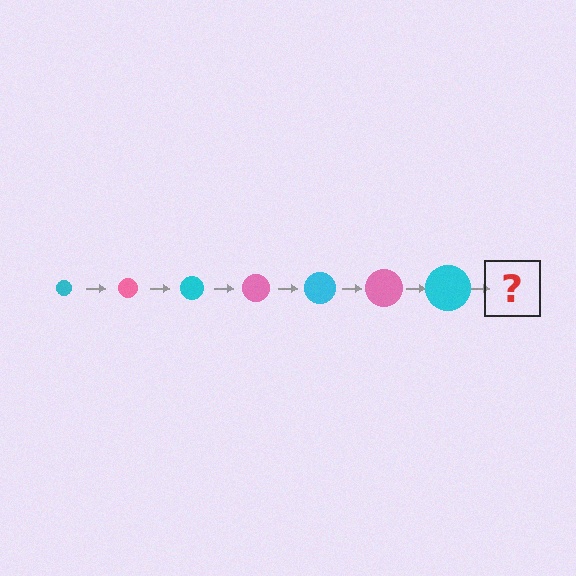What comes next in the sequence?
The next element should be a pink circle, larger than the previous one.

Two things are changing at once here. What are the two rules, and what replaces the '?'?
The two rules are that the circle grows larger each step and the color cycles through cyan and pink. The '?' should be a pink circle, larger than the previous one.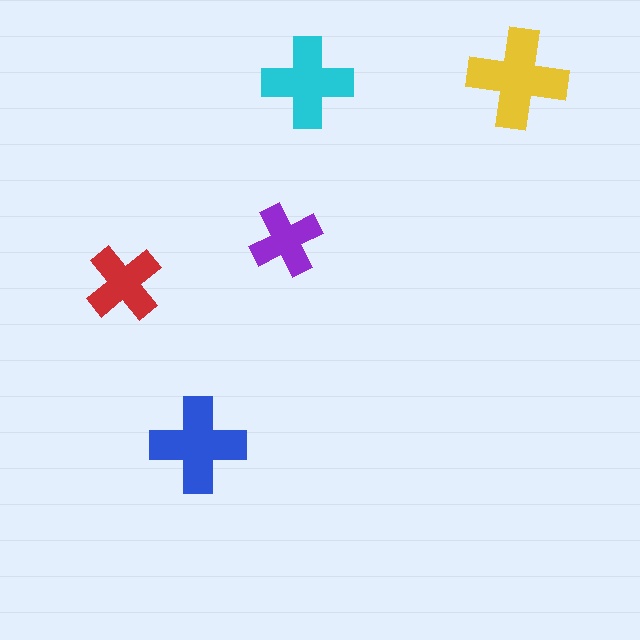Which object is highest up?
The yellow cross is topmost.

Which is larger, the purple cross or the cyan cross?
The cyan one.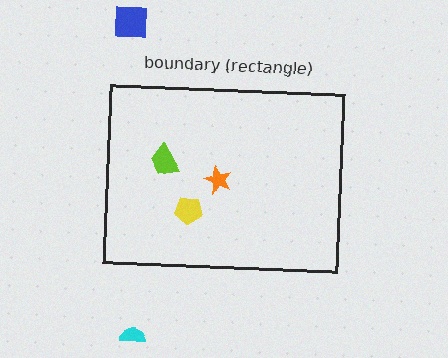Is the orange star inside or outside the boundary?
Inside.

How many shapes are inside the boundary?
3 inside, 2 outside.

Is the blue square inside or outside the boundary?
Outside.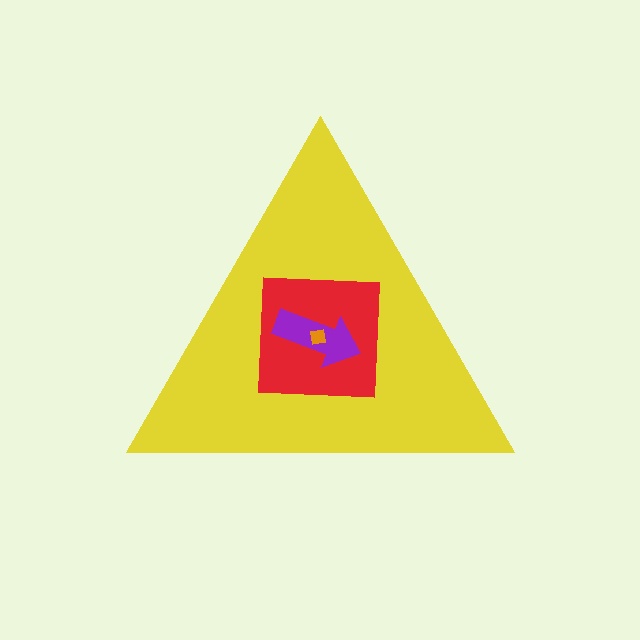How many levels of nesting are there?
4.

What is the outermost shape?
The yellow triangle.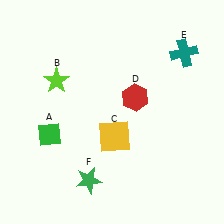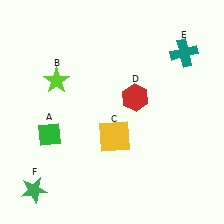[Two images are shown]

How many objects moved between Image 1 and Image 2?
1 object moved between the two images.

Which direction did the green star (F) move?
The green star (F) moved left.